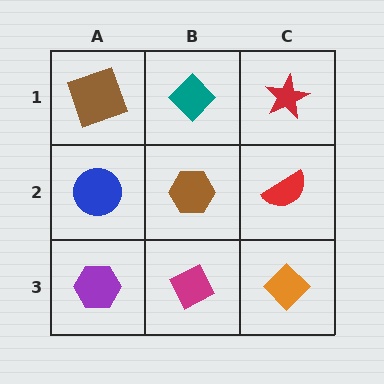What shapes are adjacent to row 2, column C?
A red star (row 1, column C), an orange diamond (row 3, column C), a brown hexagon (row 2, column B).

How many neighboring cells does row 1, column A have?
2.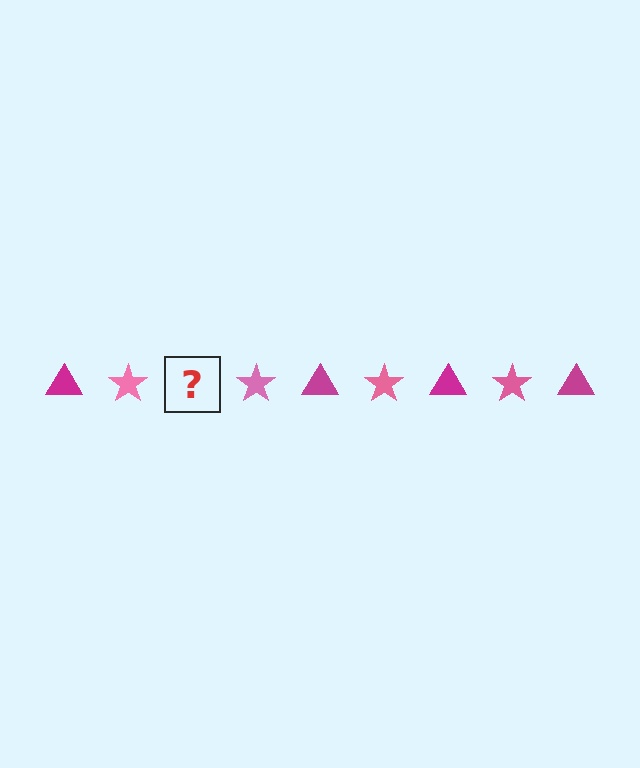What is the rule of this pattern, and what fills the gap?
The rule is that the pattern alternates between magenta triangle and pink star. The gap should be filled with a magenta triangle.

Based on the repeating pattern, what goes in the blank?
The blank should be a magenta triangle.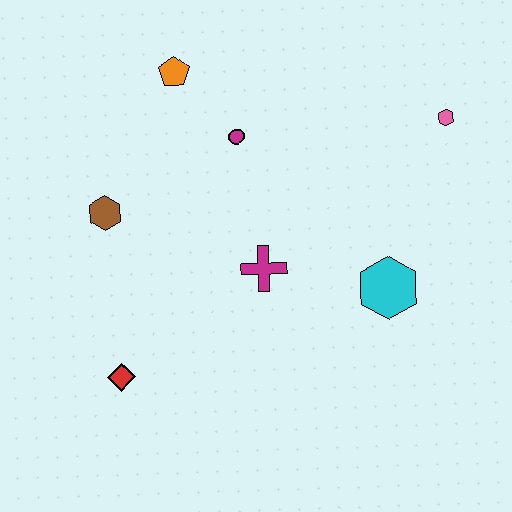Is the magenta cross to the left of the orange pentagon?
No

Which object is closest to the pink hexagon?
The cyan hexagon is closest to the pink hexagon.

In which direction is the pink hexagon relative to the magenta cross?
The pink hexagon is to the right of the magenta cross.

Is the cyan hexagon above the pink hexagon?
No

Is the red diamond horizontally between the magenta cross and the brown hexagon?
Yes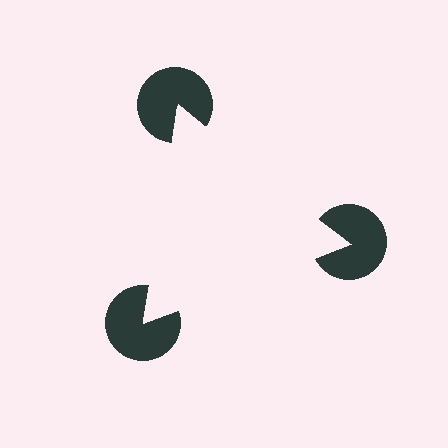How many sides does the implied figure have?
3 sides.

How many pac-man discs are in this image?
There are 3 — one at each vertex of the illusory triangle.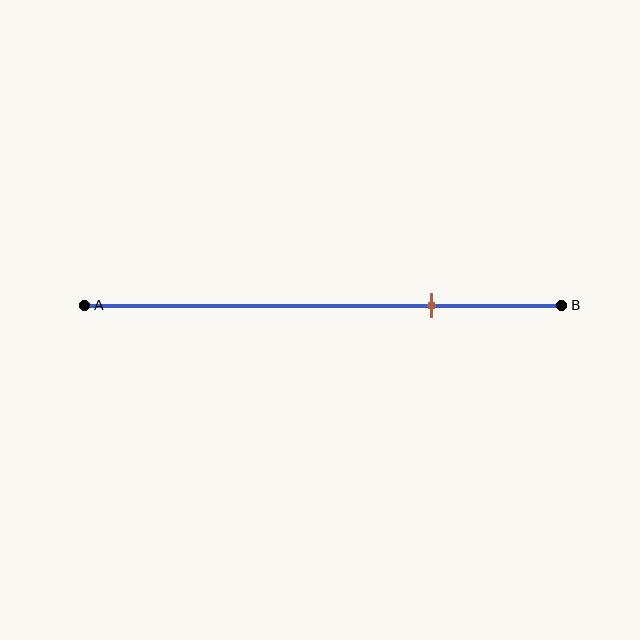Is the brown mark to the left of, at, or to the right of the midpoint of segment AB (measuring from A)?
The brown mark is to the right of the midpoint of segment AB.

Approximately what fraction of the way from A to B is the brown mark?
The brown mark is approximately 75% of the way from A to B.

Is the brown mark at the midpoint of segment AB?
No, the mark is at about 75% from A, not at the 50% midpoint.